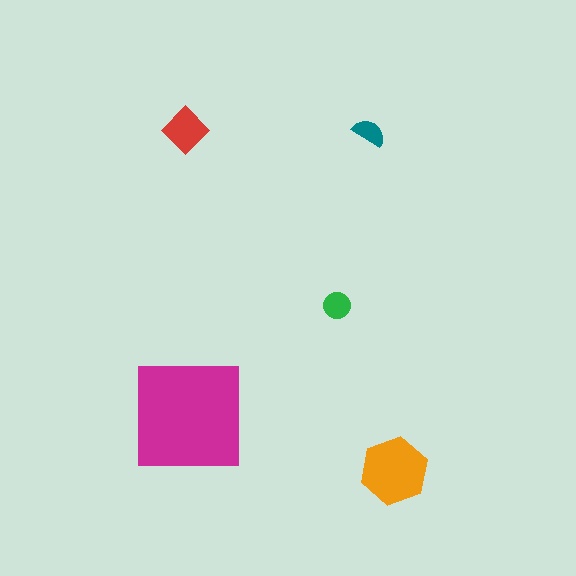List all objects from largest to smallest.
The magenta square, the orange hexagon, the red diamond, the green circle, the teal semicircle.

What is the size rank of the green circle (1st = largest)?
4th.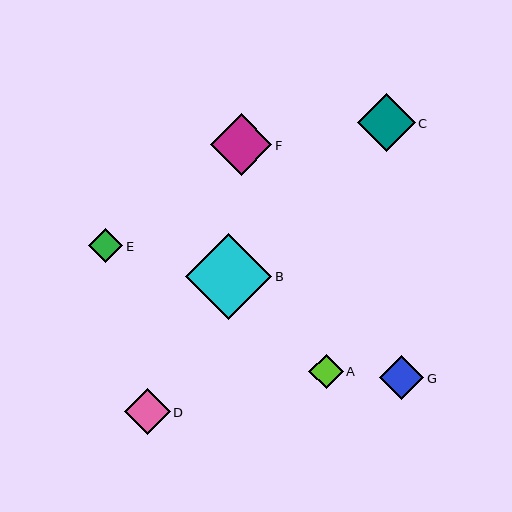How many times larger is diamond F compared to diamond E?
Diamond F is approximately 1.8 times the size of diamond E.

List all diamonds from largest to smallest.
From largest to smallest: B, F, C, D, G, E, A.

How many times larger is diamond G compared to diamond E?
Diamond G is approximately 1.3 times the size of diamond E.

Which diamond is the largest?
Diamond B is the largest with a size of approximately 86 pixels.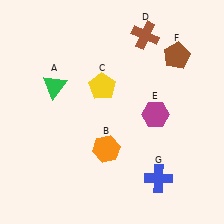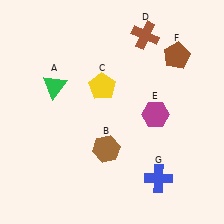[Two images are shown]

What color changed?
The hexagon (B) changed from orange in Image 1 to brown in Image 2.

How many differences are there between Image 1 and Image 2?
There is 1 difference between the two images.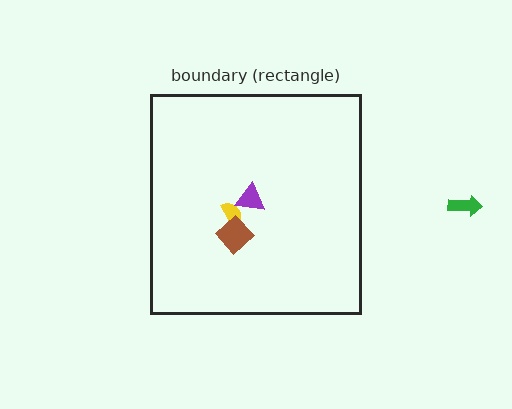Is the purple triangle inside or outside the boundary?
Inside.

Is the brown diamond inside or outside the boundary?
Inside.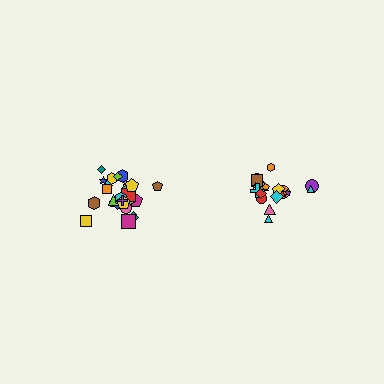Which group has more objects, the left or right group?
The left group.